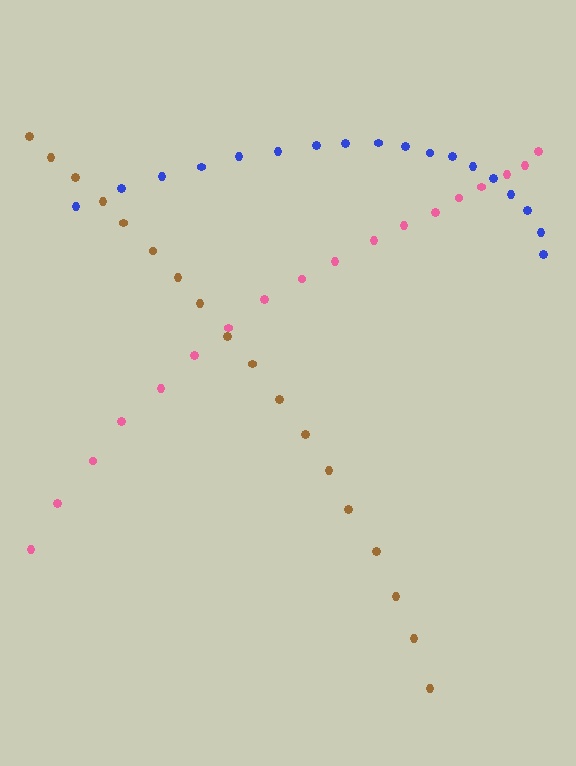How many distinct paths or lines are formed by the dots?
There are 3 distinct paths.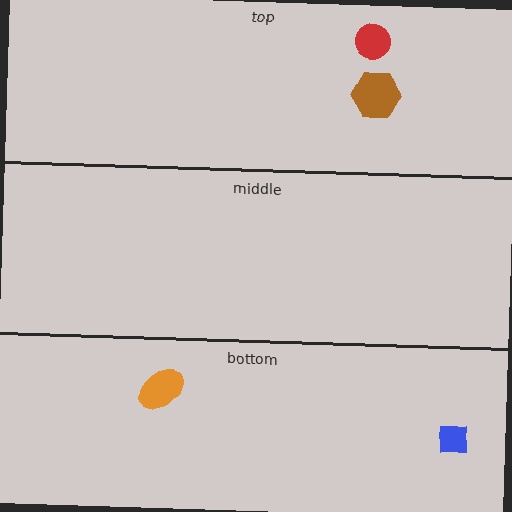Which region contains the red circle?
The top region.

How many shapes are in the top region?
2.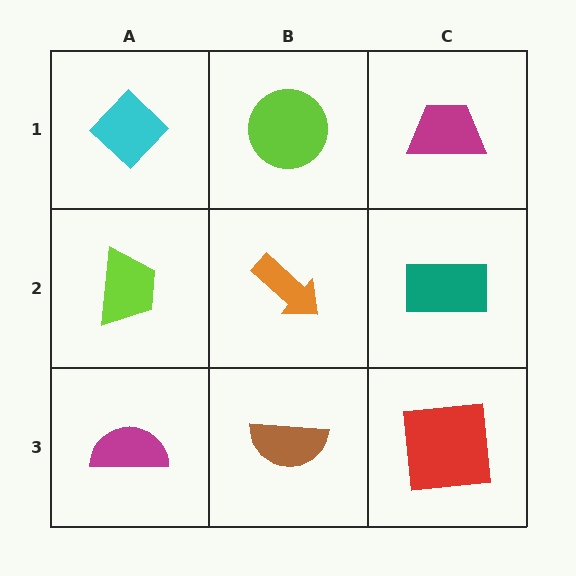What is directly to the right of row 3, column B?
A red square.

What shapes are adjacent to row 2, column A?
A cyan diamond (row 1, column A), a magenta semicircle (row 3, column A), an orange arrow (row 2, column B).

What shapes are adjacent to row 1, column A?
A lime trapezoid (row 2, column A), a lime circle (row 1, column B).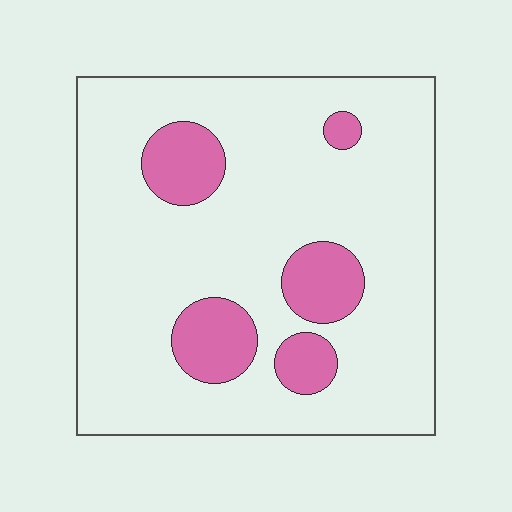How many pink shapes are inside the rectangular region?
5.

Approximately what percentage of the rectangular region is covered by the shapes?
Approximately 15%.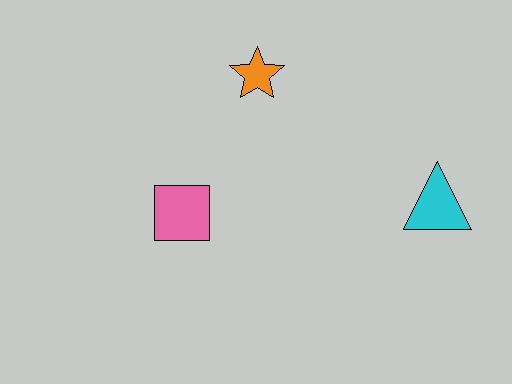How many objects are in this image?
There are 3 objects.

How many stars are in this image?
There is 1 star.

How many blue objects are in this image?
There are no blue objects.